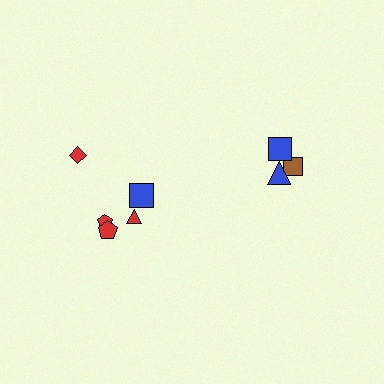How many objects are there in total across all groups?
There are 8 objects.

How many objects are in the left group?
There are 5 objects.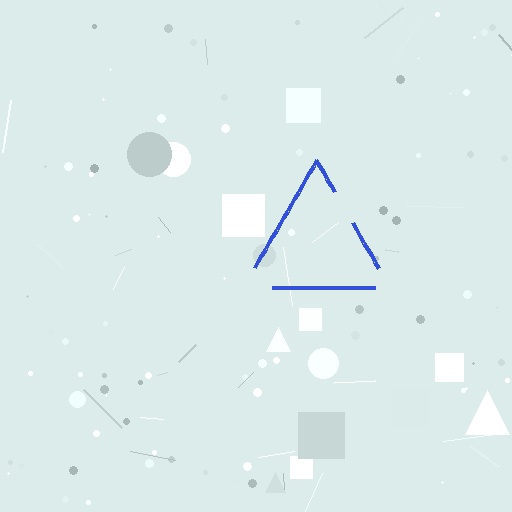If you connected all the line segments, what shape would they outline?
They would outline a triangle.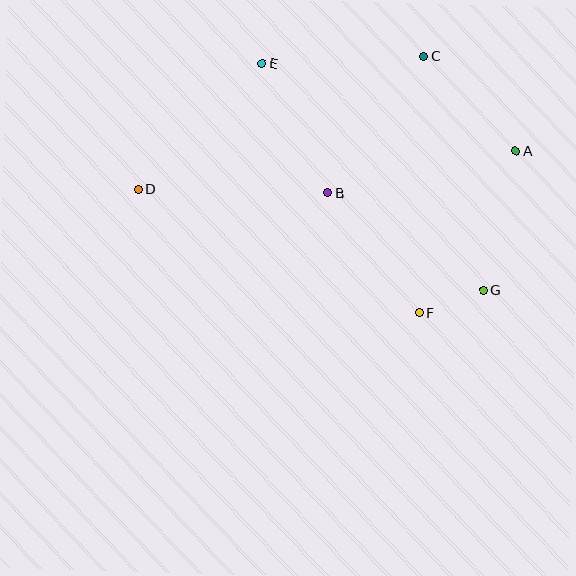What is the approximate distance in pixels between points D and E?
The distance between D and E is approximately 177 pixels.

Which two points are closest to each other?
Points F and G are closest to each other.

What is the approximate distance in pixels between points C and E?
The distance between C and E is approximately 162 pixels.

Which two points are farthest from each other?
Points A and D are farthest from each other.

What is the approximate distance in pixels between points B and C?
The distance between B and C is approximately 167 pixels.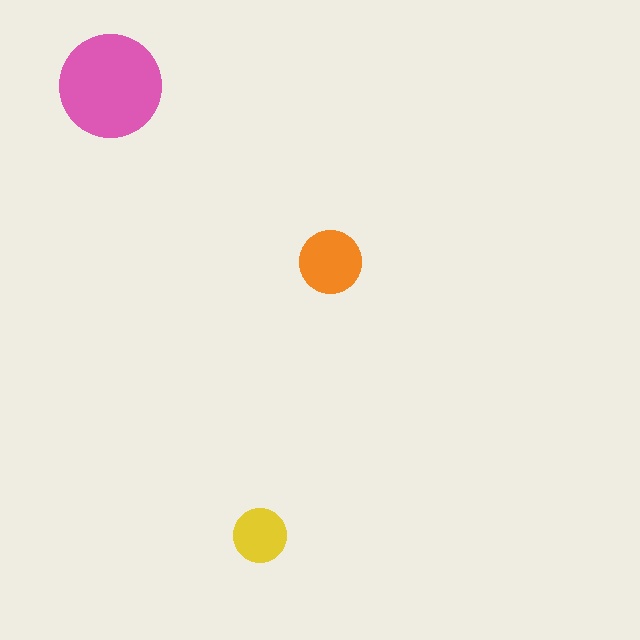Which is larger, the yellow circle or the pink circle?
The pink one.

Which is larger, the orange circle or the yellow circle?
The orange one.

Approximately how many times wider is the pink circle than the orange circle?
About 1.5 times wider.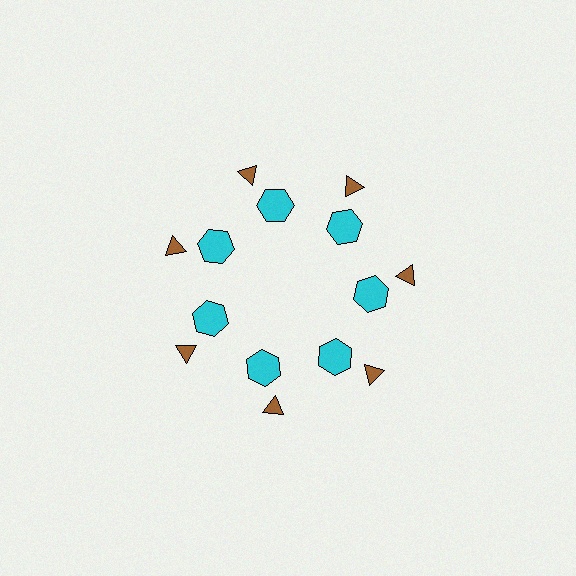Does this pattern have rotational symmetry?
Yes, this pattern has 7-fold rotational symmetry. It looks the same after rotating 51 degrees around the center.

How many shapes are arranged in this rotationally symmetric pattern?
There are 14 shapes, arranged in 7 groups of 2.